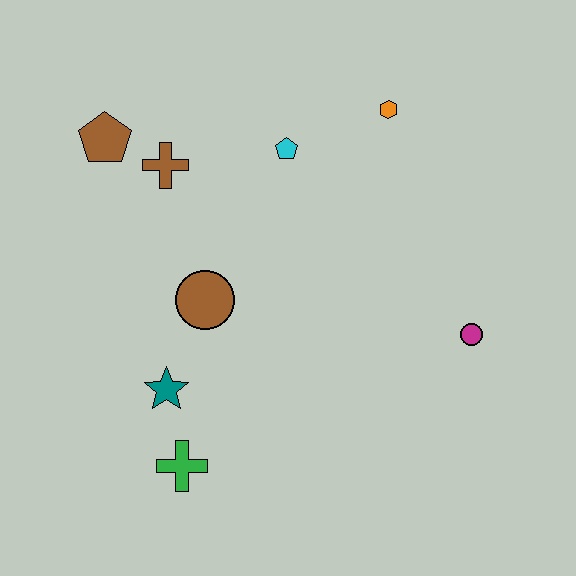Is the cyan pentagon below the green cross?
No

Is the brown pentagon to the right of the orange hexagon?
No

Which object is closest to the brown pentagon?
The brown cross is closest to the brown pentagon.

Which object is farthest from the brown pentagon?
The magenta circle is farthest from the brown pentagon.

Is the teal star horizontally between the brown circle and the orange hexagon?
No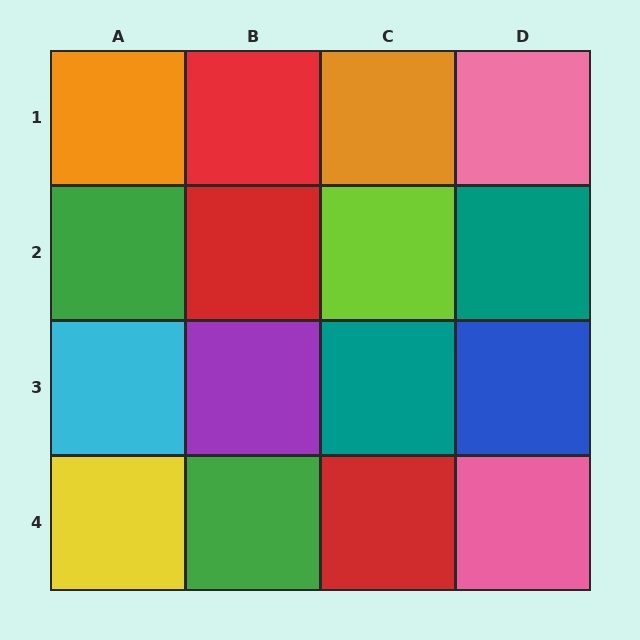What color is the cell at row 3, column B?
Purple.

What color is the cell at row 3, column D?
Blue.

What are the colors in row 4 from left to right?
Yellow, green, red, pink.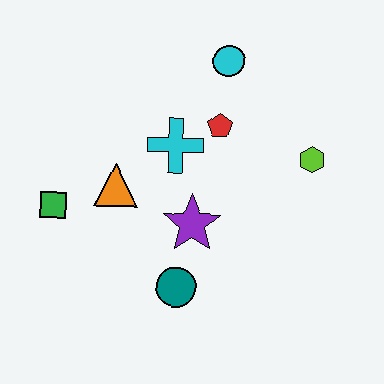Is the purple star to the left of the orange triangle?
No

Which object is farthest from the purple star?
The cyan circle is farthest from the purple star.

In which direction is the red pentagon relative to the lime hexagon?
The red pentagon is to the left of the lime hexagon.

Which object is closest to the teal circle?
The purple star is closest to the teal circle.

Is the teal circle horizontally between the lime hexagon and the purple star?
No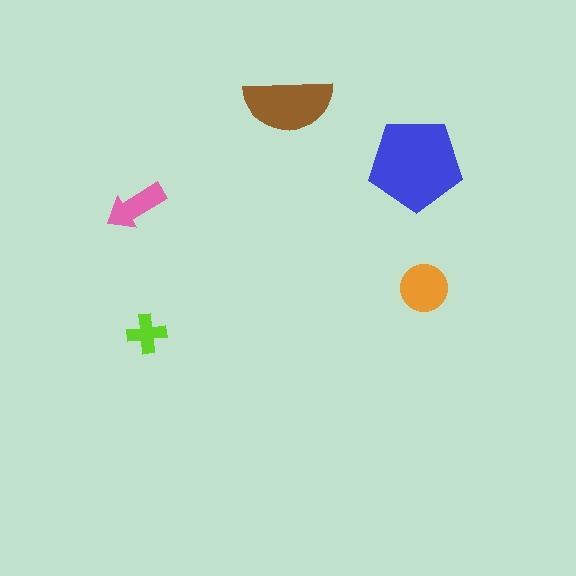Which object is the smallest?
The lime cross.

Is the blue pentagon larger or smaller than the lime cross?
Larger.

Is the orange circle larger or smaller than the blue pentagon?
Smaller.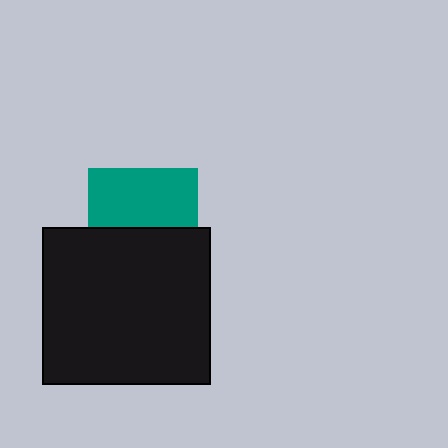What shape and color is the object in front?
The object in front is a black rectangle.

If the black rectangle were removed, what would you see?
You would see the complete teal square.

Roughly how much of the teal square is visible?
About half of it is visible (roughly 55%).